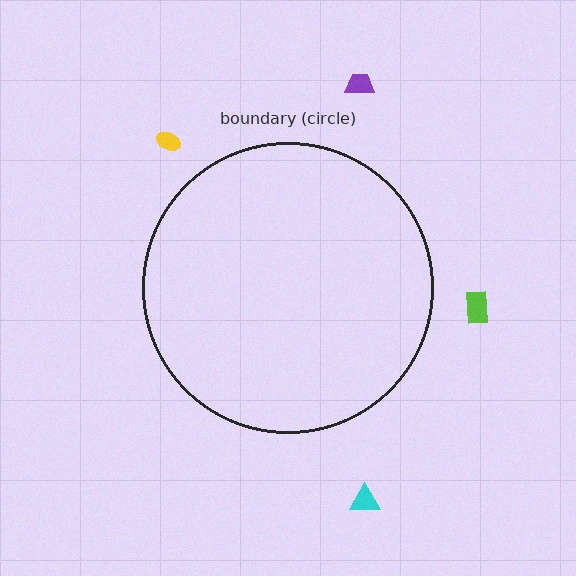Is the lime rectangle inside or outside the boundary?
Outside.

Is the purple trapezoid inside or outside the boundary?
Outside.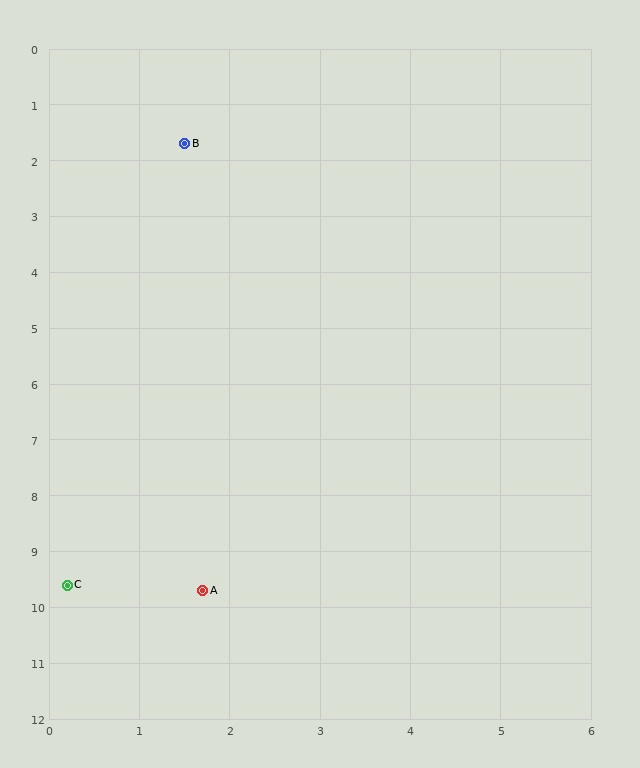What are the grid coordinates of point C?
Point C is at approximately (0.2, 9.6).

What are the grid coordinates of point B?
Point B is at approximately (1.5, 1.7).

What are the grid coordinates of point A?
Point A is at approximately (1.7, 9.7).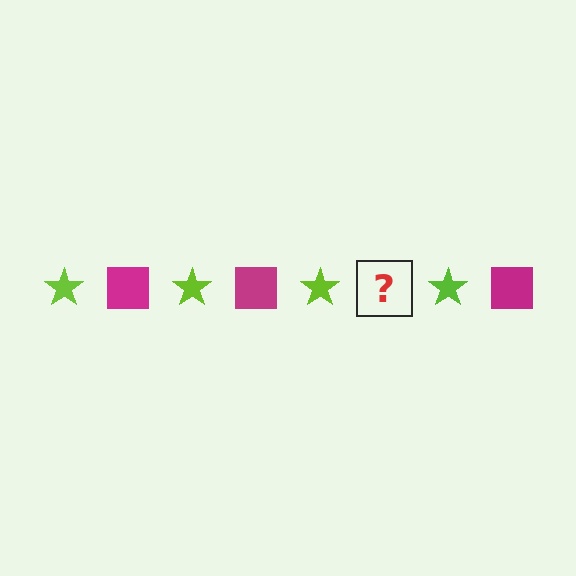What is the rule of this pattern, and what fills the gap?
The rule is that the pattern alternates between lime star and magenta square. The gap should be filled with a magenta square.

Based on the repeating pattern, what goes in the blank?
The blank should be a magenta square.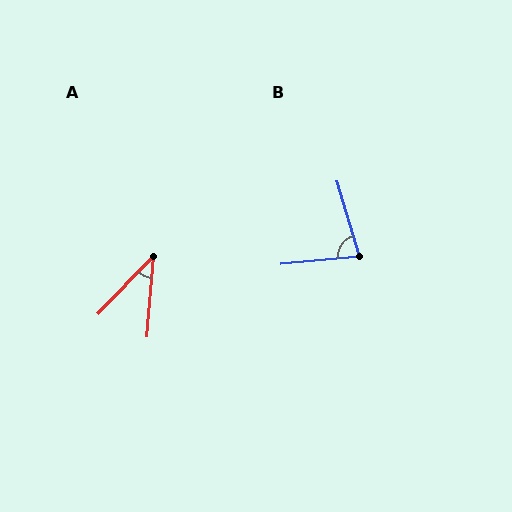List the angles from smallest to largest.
A (40°), B (78°).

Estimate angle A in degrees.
Approximately 40 degrees.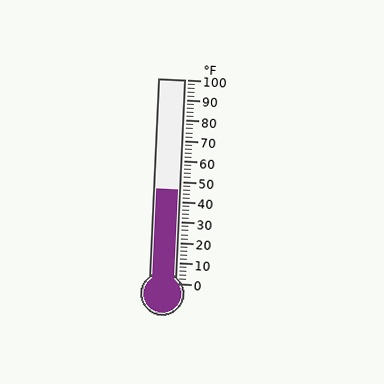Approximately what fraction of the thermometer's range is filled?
The thermometer is filled to approximately 45% of its range.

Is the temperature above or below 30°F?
The temperature is above 30°F.